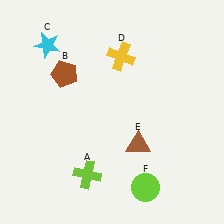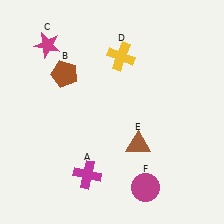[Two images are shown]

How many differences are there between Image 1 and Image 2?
There are 3 differences between the two images.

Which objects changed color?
A changed from lime to magenta. C changed from cyan to magenta. F changed from lime to magenta.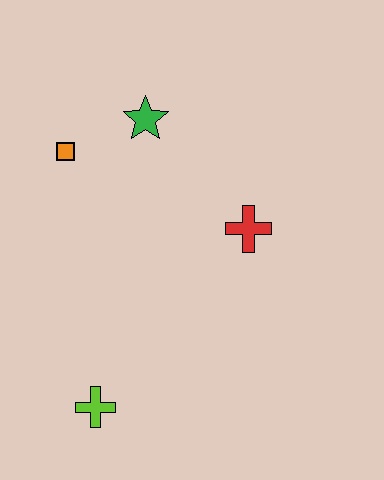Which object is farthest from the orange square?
The lime cross is farthest from the orange square.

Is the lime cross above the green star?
No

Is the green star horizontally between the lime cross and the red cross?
Yes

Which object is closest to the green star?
The orange square is closest to the green star.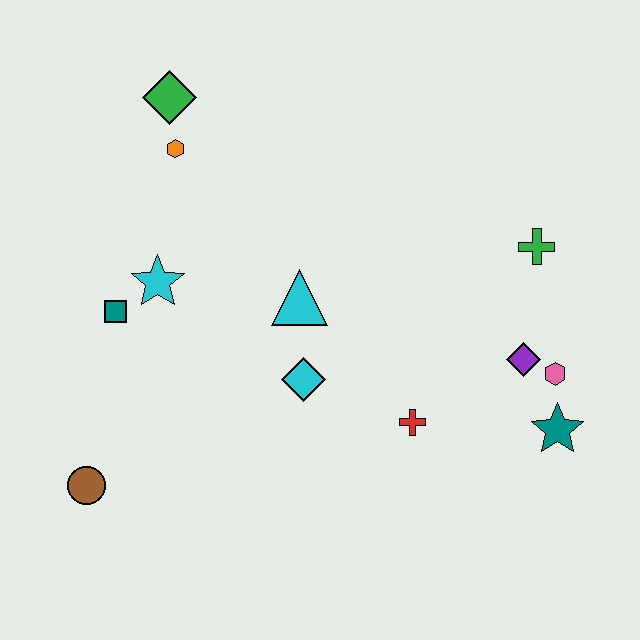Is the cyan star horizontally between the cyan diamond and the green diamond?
No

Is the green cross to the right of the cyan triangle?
Yes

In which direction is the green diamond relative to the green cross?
The green diamond is to the left of the green cross.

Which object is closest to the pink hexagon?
The purple diamond is closest to the pink hexagon.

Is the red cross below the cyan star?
Yes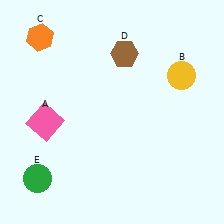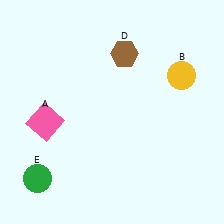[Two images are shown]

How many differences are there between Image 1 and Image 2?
There is 1 difference between the two images.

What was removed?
The orange hexagon (C) was removed in Image 2.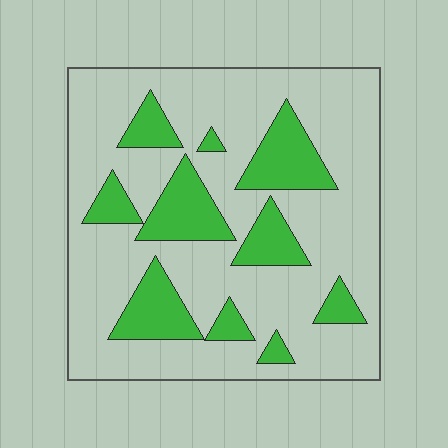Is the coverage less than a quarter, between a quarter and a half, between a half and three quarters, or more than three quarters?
Less than a quarter.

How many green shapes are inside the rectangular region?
10.